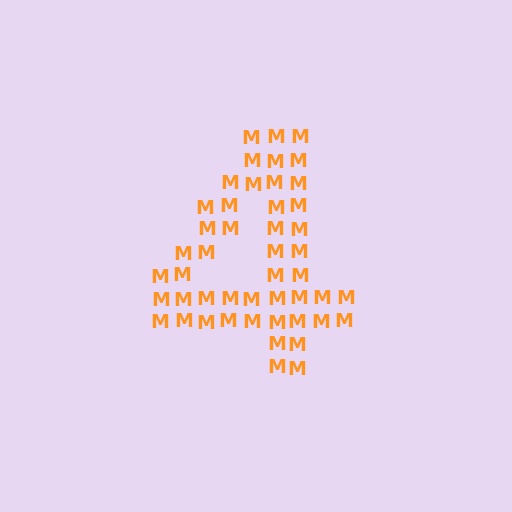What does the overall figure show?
The overall figure shows the digit 4.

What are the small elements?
The small elements are letter M's.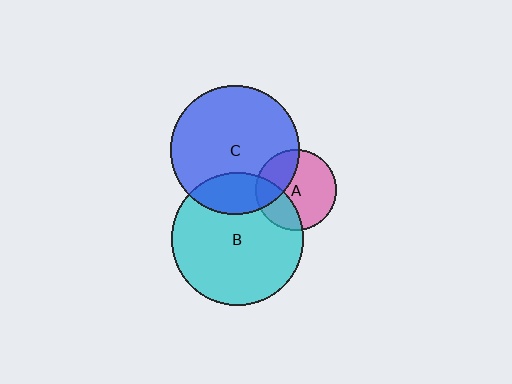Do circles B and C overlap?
Yes.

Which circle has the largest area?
Circle B (cyan).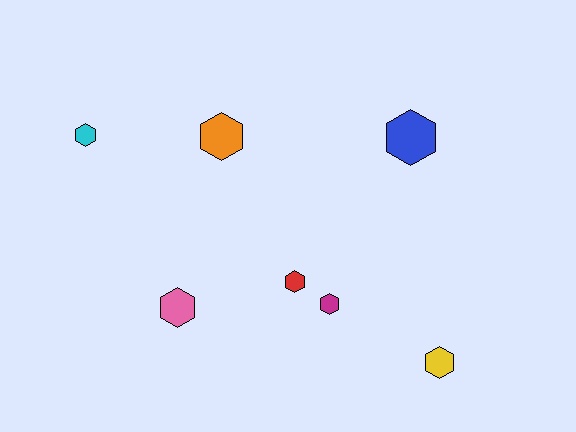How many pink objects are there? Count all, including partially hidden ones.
There is 1 pink object.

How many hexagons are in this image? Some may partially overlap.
There are 7 hexagons.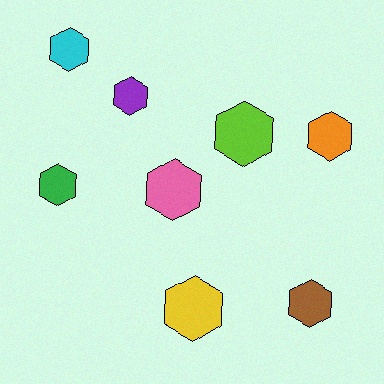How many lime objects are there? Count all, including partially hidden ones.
There is 1 lime object.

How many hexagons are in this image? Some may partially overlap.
There are 8 hexagons.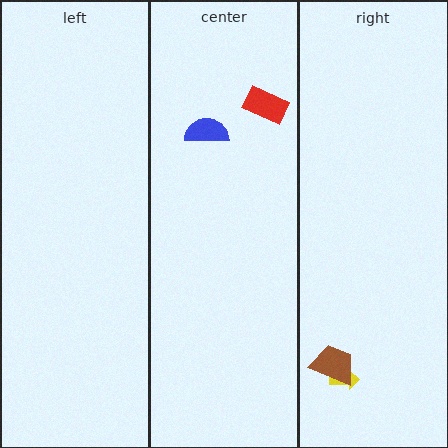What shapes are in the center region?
The blue semicircle, the red rectangle.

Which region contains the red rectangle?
The center region.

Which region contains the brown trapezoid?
The right region.